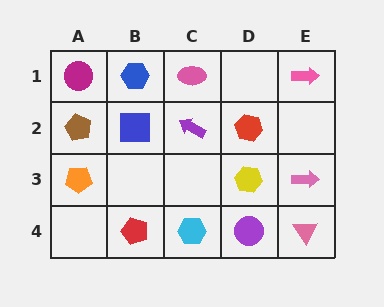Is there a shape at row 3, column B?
No, that cell is empty.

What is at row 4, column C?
A cyan hexagon.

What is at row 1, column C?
A pink ellipse.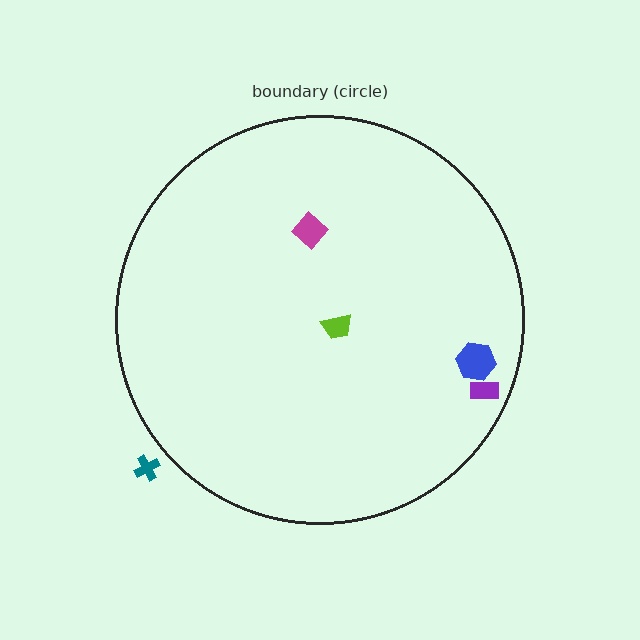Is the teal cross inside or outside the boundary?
Outside.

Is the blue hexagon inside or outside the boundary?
Inside.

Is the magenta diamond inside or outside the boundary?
Inside.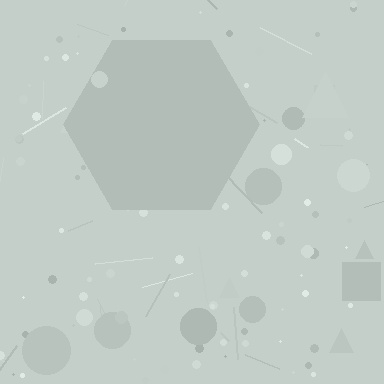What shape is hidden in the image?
A hexagon is hidden in the image.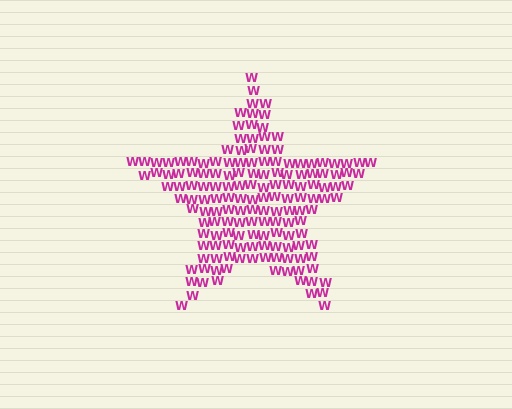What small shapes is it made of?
It is made of small letter W's.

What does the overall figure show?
The overall figure shows a star.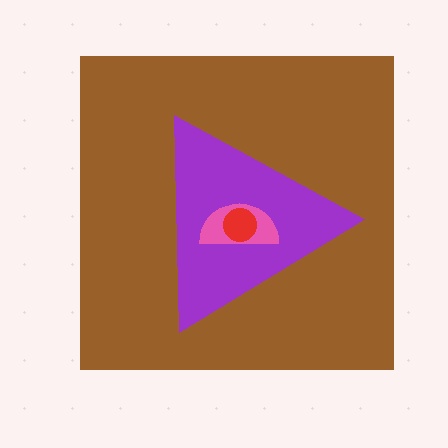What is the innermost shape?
The red circle.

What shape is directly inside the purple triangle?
The pink semicircle.